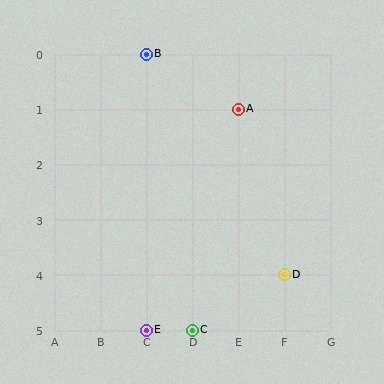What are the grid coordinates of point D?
Point D is at grid coordinates (F, 4).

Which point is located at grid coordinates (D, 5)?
Point C is at (D, 5).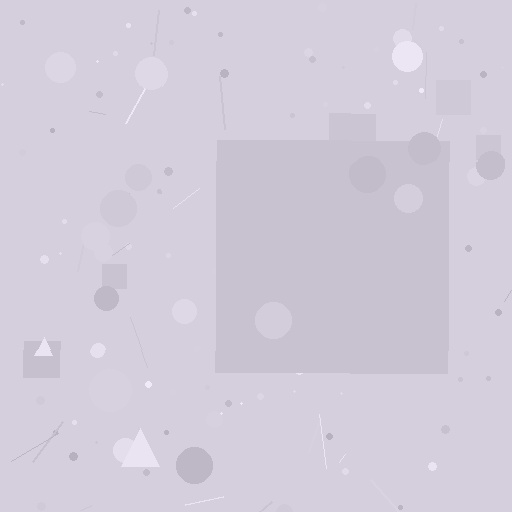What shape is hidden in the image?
A square is hidden in the image.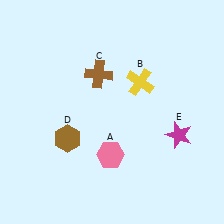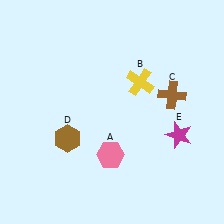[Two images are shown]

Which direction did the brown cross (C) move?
The brown cross (C) moved right.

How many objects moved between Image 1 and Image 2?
1 object moved between the two images.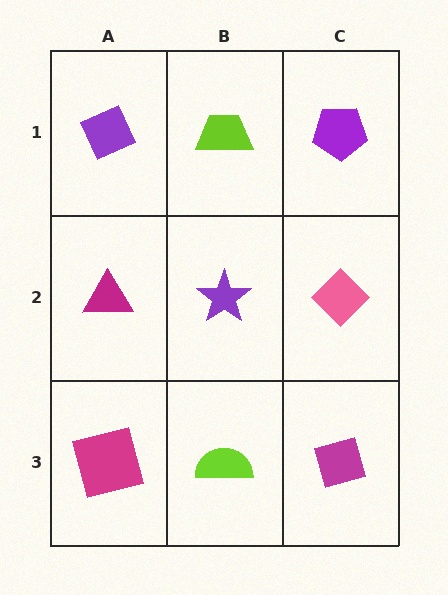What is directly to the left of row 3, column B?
A magenta square.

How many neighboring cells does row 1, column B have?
3.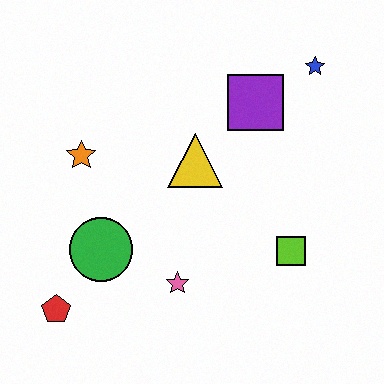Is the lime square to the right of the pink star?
Yes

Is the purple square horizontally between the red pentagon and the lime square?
Yes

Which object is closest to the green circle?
The red pentagon is closest to the green circle.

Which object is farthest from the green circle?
The blue star is farthest from the green circle.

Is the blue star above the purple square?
Yes